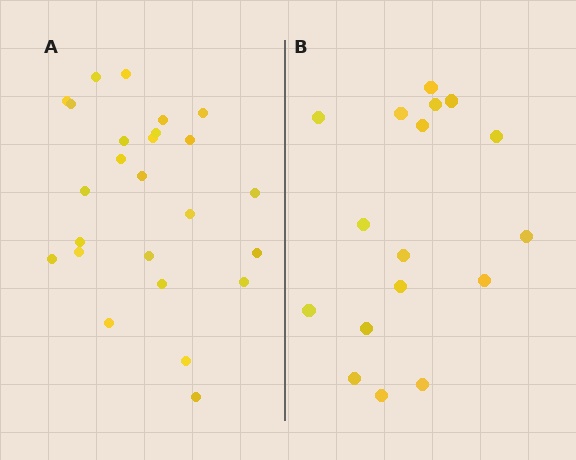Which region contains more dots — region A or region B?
Region A (the left region) has more dots.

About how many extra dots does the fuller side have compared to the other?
Region A has roughly 8 or so more dots than region B.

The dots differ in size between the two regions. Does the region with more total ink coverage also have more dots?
No. Region B has more total ink coverage because its dots are larger, but region A actually contains more individual dots. Total area can be misleading — the number of items is what matters here.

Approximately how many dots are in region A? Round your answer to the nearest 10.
About 20 dots. (The exact count is 25, which rounds to 20.)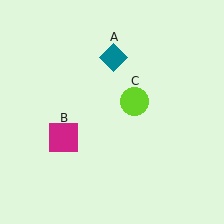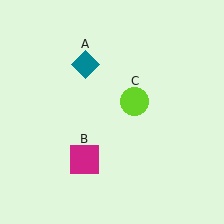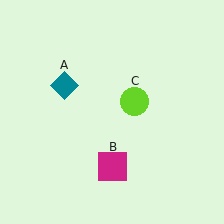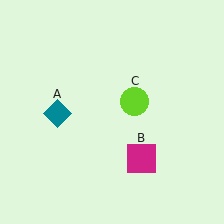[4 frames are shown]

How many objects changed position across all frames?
2 objects changed position: teal diamond (object A), magenta square (object B).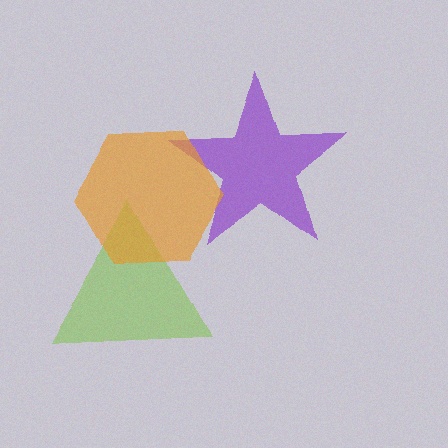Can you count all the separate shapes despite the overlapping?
Yes, there are 3 separate shapes.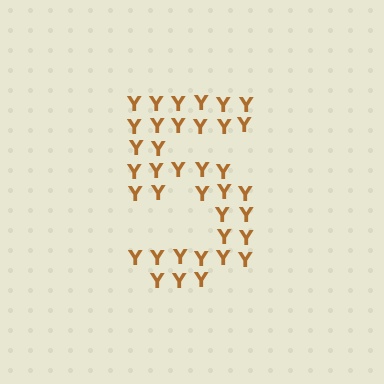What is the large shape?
The large shape is the digit 5.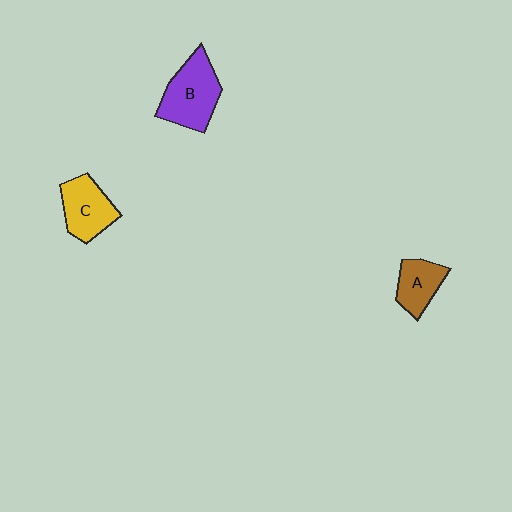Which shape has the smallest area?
Shape A (brown).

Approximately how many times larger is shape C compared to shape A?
Approximately 1.3 times.